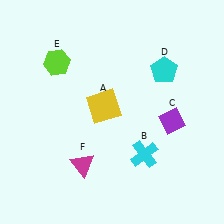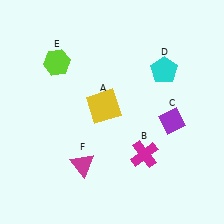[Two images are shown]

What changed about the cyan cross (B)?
In Image 1, B is cyan. In Image 2, it changed to magenta.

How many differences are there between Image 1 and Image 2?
There is 1 difference between the two images.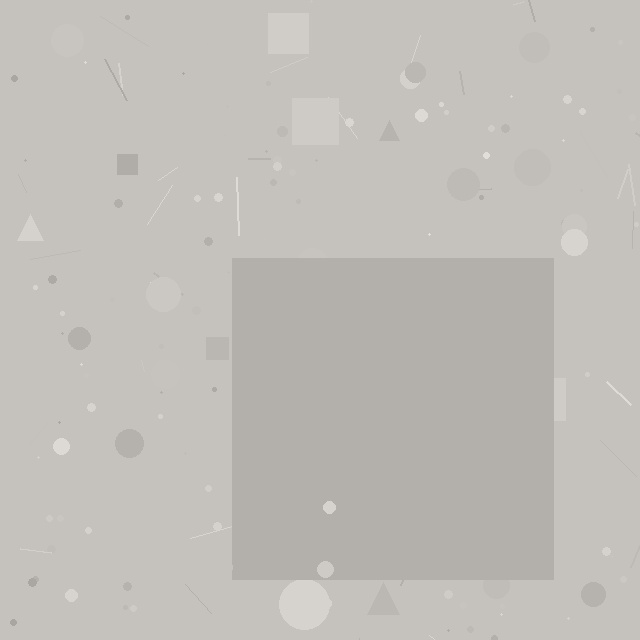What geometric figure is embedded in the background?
A square is embedded in the background.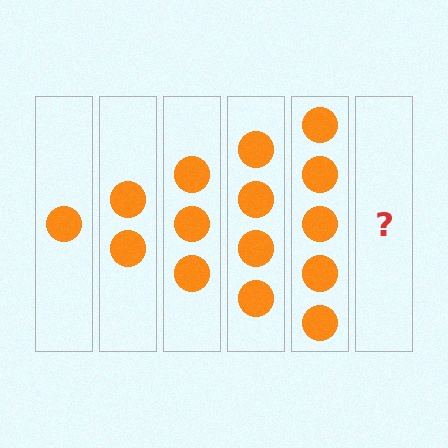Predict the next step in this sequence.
The next step is 6 circles.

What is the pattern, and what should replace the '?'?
The pattern is that each step adds one more circle. The '?' should be 6 circles.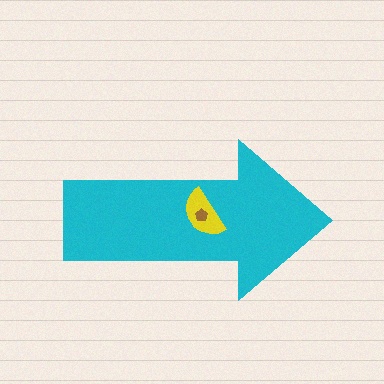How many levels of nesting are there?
3.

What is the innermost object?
The brown pentagon.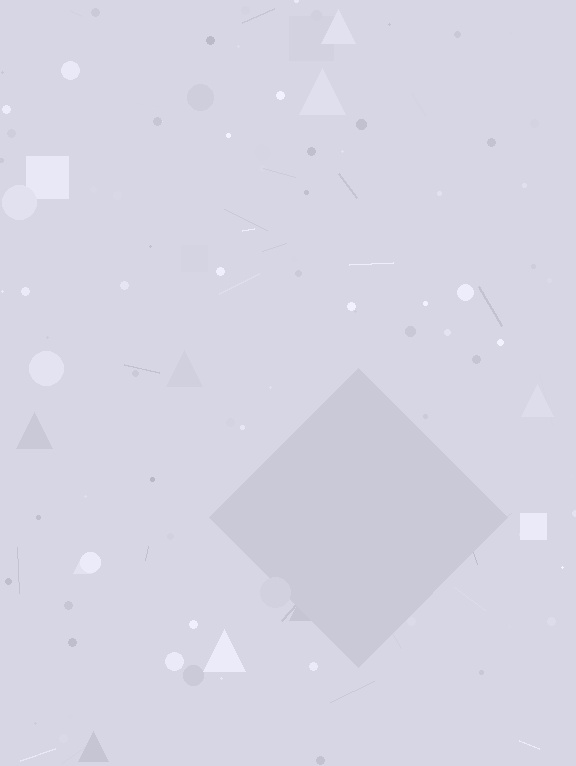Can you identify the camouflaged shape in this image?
The camouflaged shape is a diamond.